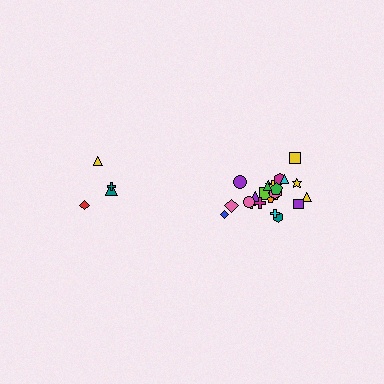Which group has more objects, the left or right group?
The right group.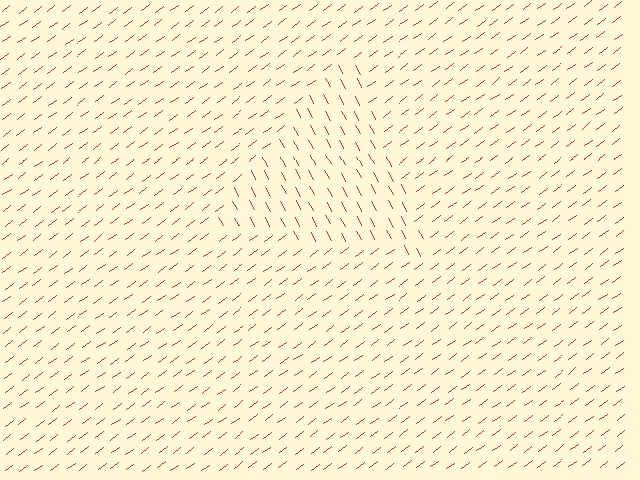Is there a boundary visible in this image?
Yes, there is a texture boundary formed by a change in line orientation.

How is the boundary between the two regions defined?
The boundary is defined purely by a change in line orientation (approximately 82 degrees difference). All lines are the same color and thickness.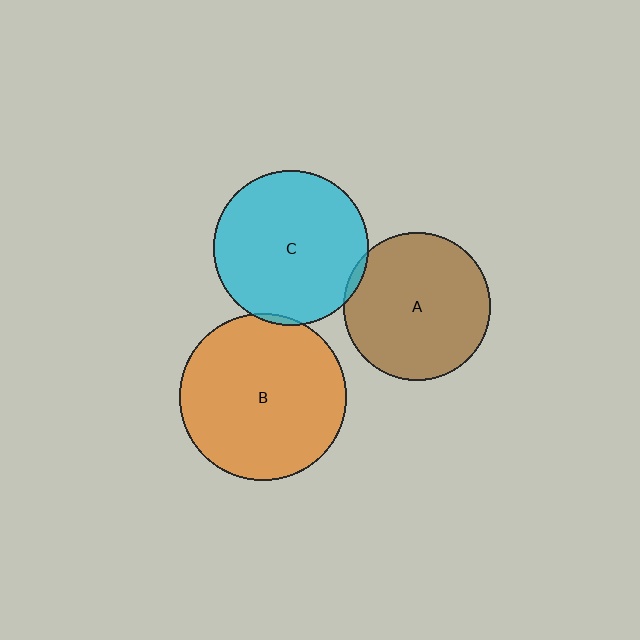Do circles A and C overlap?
Yes.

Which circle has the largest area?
Circle B (orange).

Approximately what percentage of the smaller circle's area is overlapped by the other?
Approximately 5%.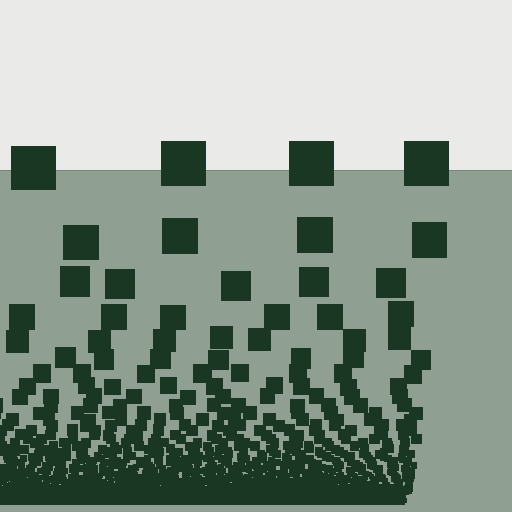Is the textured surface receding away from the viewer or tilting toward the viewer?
The surface appears to tilt toward the viewer. Texture elements get larger and sparser toward the top.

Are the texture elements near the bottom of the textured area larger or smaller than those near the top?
Smaller. The gradient is inverted — elements near the bottom are smaller and denser.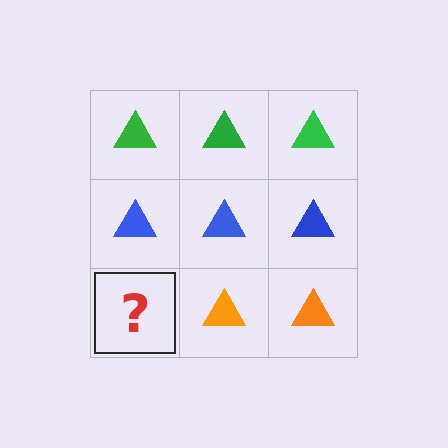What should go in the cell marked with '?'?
The missing cell should contain an orange triangle.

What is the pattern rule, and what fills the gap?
The rule is that each row has a consistent color. The gap should be filled with an orange triangle.